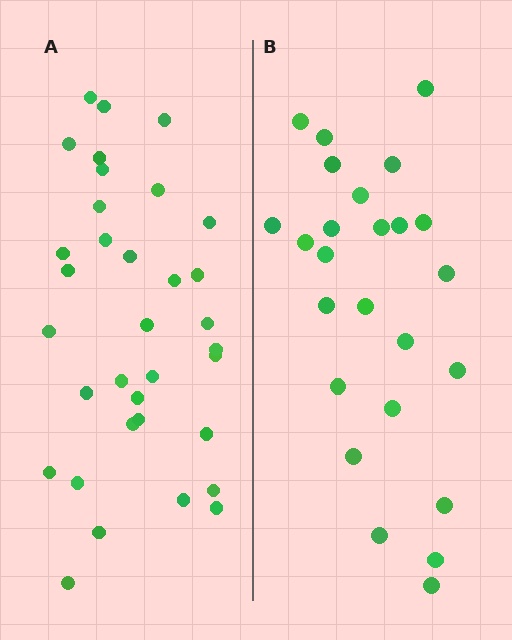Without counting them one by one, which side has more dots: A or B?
Region A (the left region) has more dots.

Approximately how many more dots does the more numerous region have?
Region A has roughly 8 or so more dots than region B.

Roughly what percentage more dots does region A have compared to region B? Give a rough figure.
About 35% more.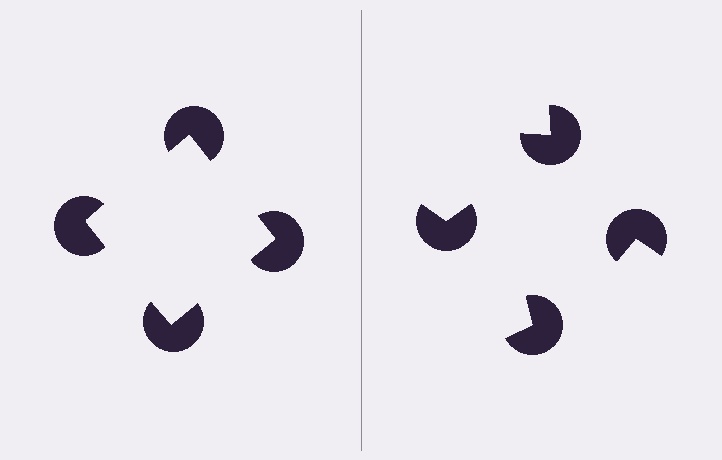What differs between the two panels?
The pac-man discs are positioned identically on both sides; only the wedge orientations differ. On the left they align to a square; on the right they are misaligned.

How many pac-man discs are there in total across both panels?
8 — 4 on each side.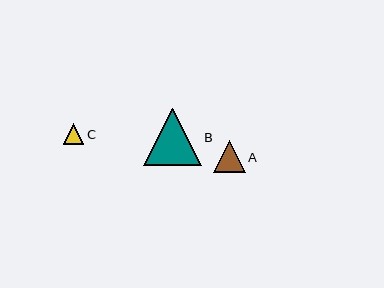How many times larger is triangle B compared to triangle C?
Triangle B is approximately 2.8 times the size of triangle C.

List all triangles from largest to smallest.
From largest to smallest: B, A, C.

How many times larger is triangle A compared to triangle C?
Triangle A is approximately 1.6 times the size of triangle C.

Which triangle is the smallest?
Triangle C is the smallest with a size of approximately 20 pixels.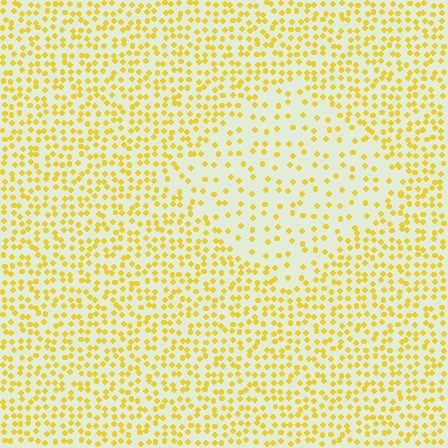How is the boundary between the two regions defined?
The boundary is defined by a change in element density (approximately 2.2x ratio). All elements are the same color, size, and shape.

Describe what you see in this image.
The image contains small yellow elements arranged at two different densities. A diamond-shaped region is visible where the elements are less densely packed than the surrounding area.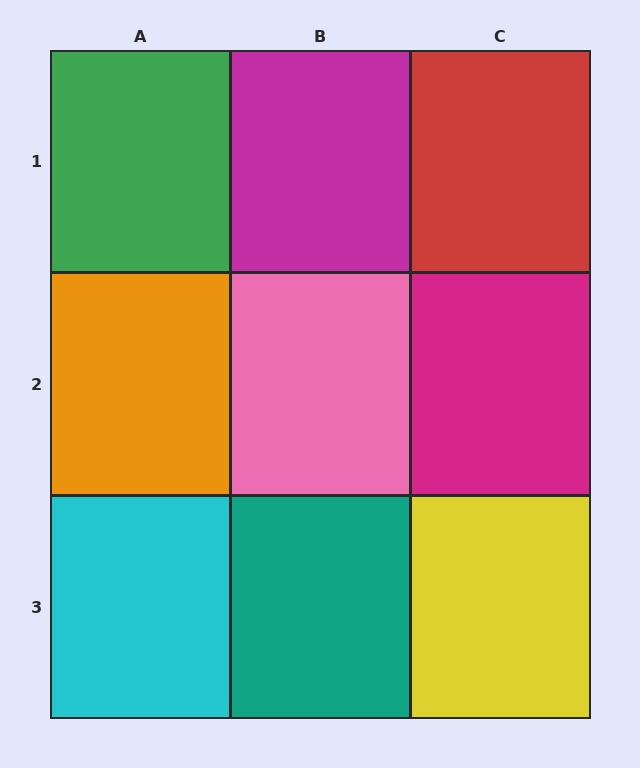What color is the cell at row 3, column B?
Teal.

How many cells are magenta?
2 cells are magenta.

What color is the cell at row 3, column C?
Yellow.